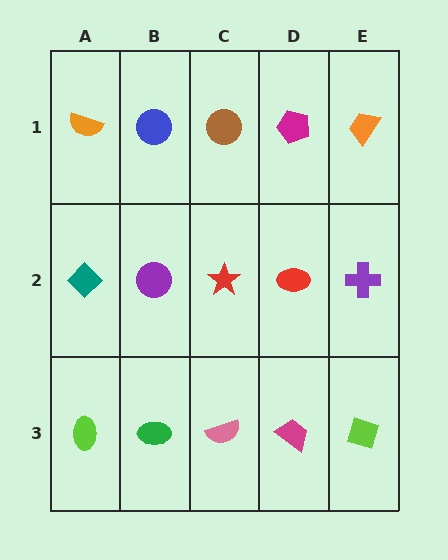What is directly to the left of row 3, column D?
A pink semicircle.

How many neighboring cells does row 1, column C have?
3.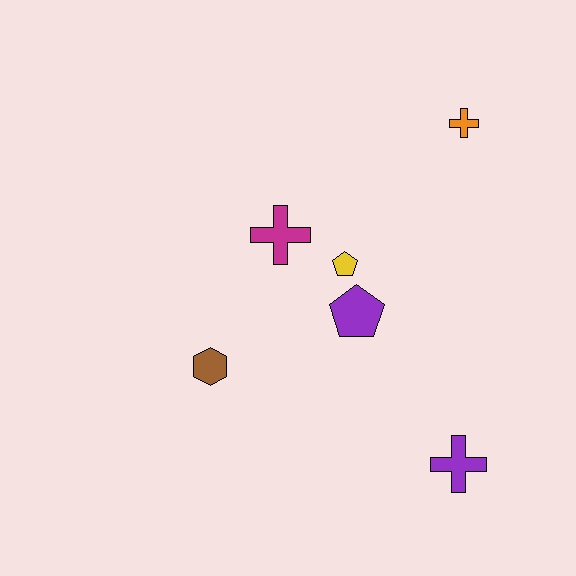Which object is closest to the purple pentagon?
The yellow pentagon is closest to the purple pentagon.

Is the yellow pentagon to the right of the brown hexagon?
Yes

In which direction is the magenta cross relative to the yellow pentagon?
The magenta cross is to the left of the yellow pentagon.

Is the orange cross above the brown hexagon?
Yes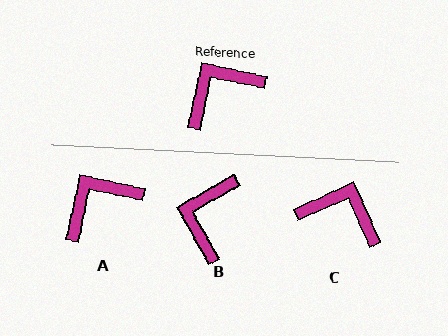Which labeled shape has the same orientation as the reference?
A.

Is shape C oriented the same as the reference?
No, it is off by about 54 degrees.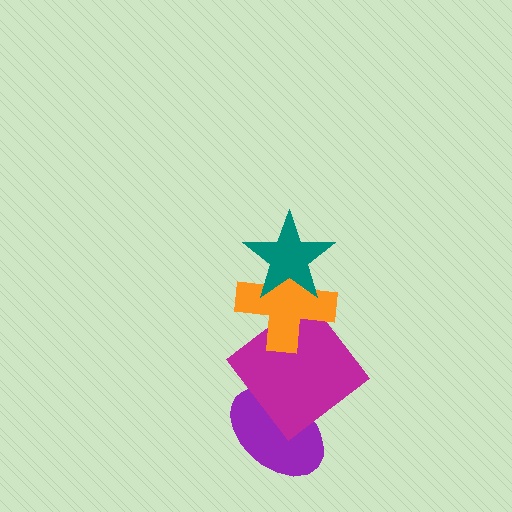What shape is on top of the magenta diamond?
The orange cross is on top of the magenta diamond.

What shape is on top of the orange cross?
The teal star is on top of the orange cross.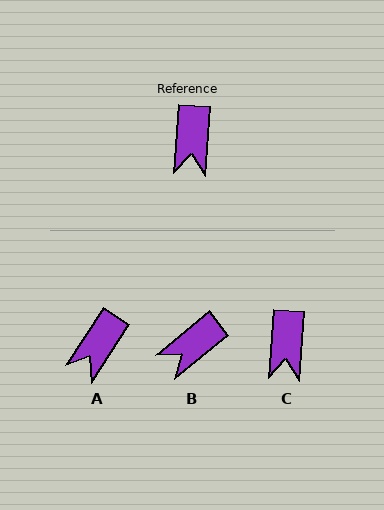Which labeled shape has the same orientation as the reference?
C.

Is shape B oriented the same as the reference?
No, it is off by about 47 degrees.